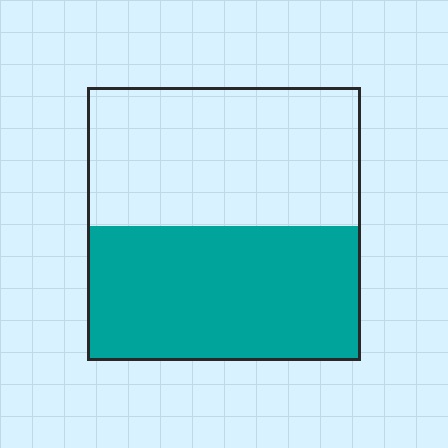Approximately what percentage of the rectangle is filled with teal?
Approximately 50%.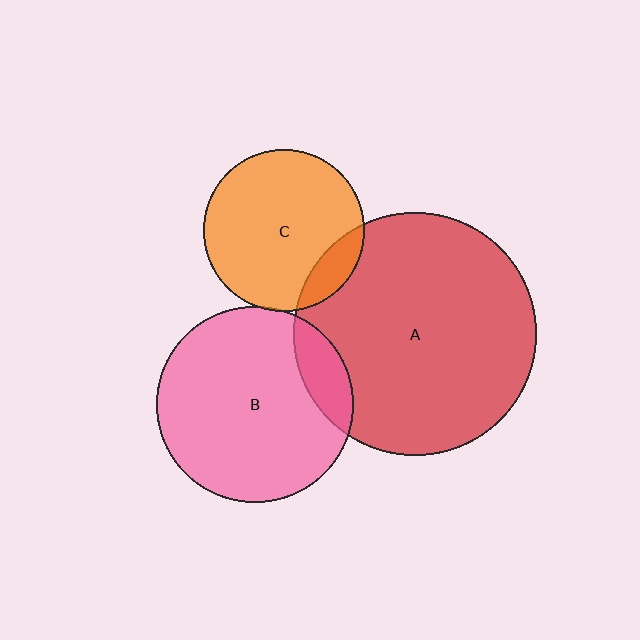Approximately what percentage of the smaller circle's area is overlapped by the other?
Approximately 15%.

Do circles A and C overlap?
Yes.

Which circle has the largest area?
Circle A (red).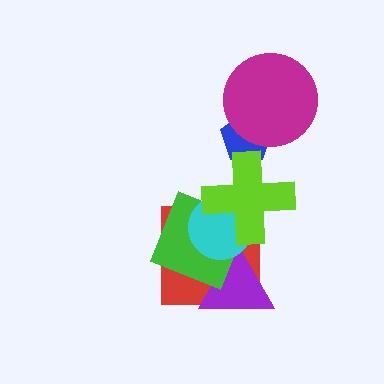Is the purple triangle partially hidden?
Yes, it is partially covered by another shape.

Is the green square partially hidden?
Yes, it is partially covered by another shape.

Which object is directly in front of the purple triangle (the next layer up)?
The green square is directly in front of the purple triangle.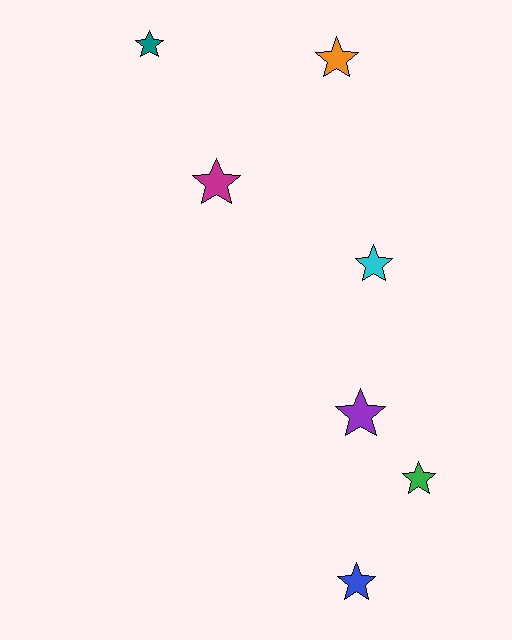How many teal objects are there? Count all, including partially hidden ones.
There is 1 teal object.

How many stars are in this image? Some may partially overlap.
There are 7 stars.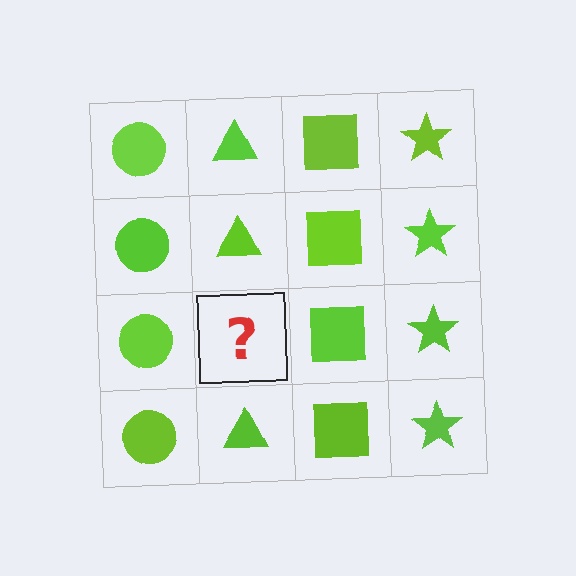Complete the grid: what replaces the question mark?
The question mark should be replaced with a lime triangle.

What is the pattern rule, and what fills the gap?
The rule is that each column has a consistent shape. The gap should be filled with a lime triangle.